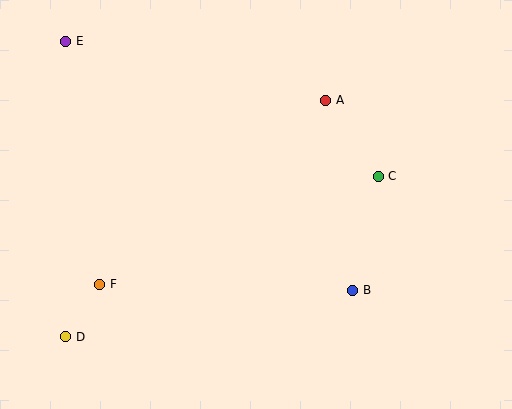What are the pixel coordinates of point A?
Point A is at (326, 100).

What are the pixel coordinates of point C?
Point C is at (378, 176).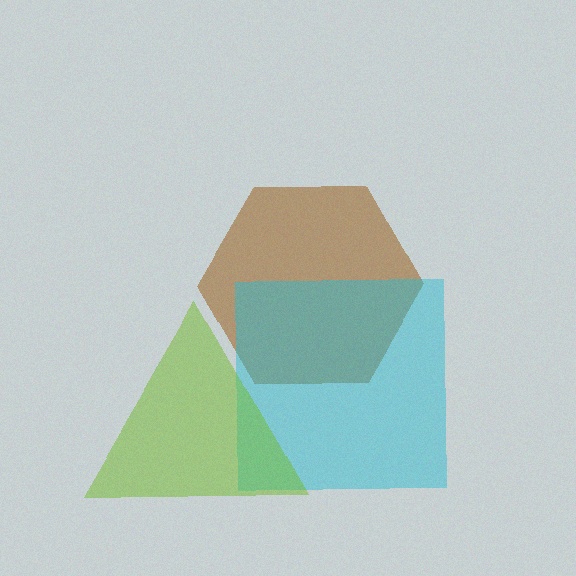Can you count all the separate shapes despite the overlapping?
Yes, there are 3 separate shapes.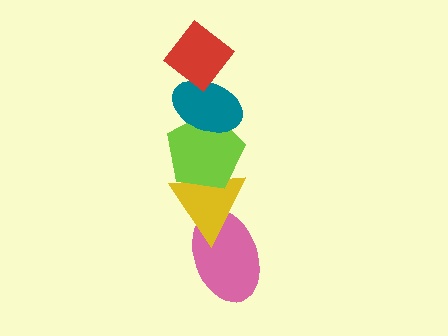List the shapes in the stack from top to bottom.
From top to bottom: the red diamond, the teal ellipse, the lime pentagon, the yellow triangle, the pink ellipse.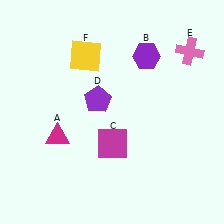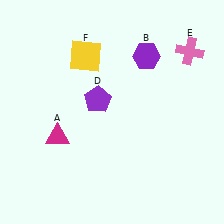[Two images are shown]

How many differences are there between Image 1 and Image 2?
There is 1 difference between the two images.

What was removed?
The magenta square (C) was removed in Image 2.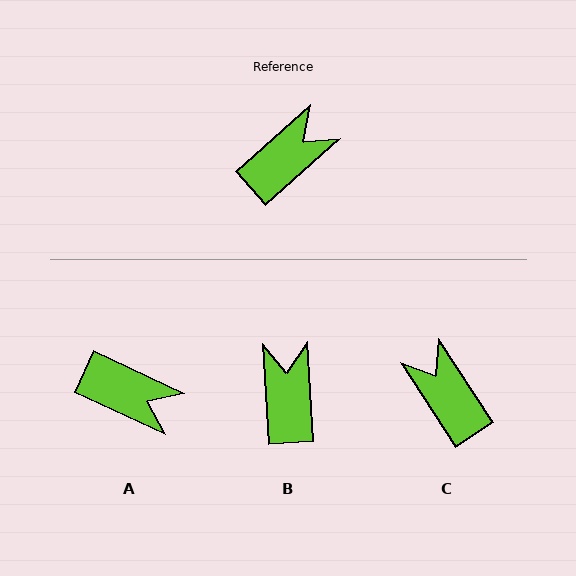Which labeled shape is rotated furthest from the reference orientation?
C, about 81 degrees away.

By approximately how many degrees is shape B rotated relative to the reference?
Approximately 51 degrees counter-clockwise.